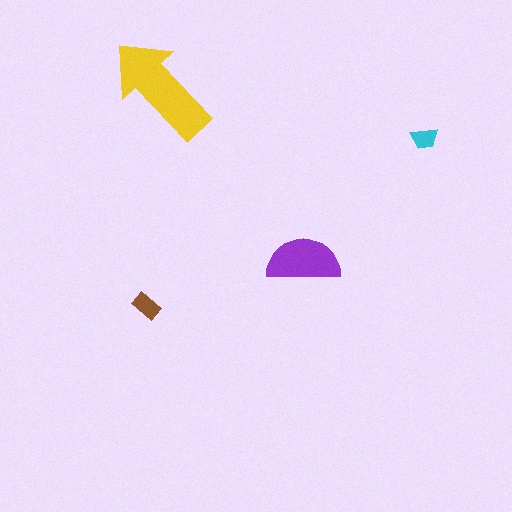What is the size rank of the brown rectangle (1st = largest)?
3rd.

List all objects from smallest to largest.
The cyan trapezoid, the brown rectangle, the purple semicircle, the yellow arrow.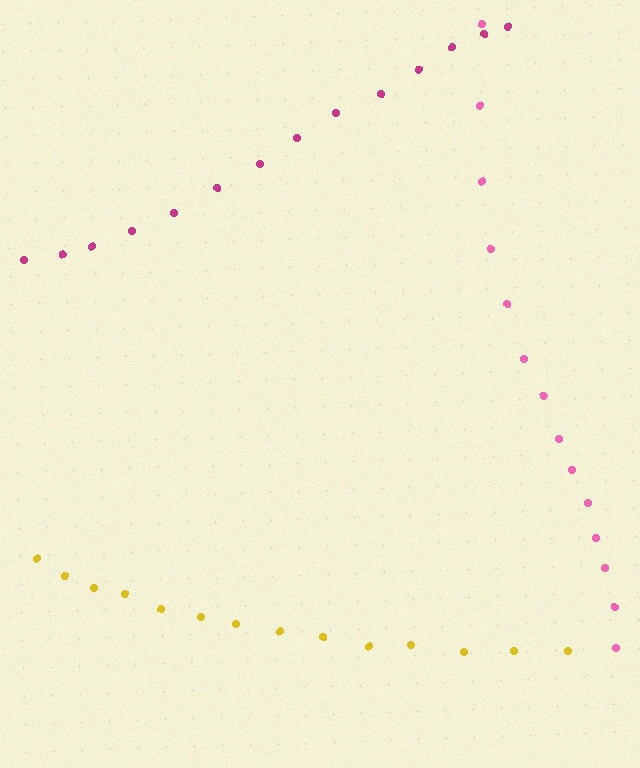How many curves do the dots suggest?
There are 3 distinct paths.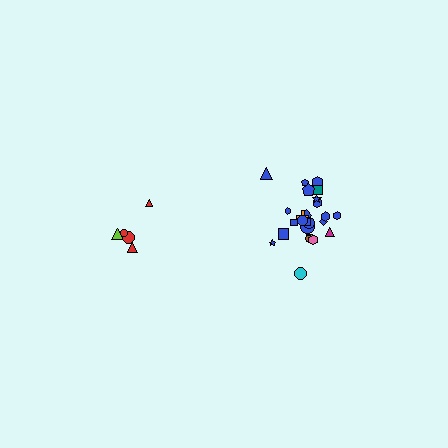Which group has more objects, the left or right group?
The right group.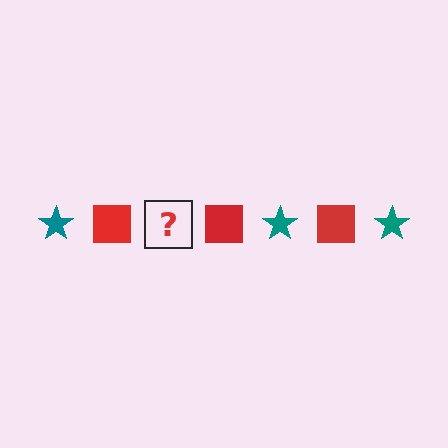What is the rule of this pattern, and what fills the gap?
The rule is that the pattern alternates between teal star and red square. The gap should be filled with a teal star.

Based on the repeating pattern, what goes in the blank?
The blank should be a teal star.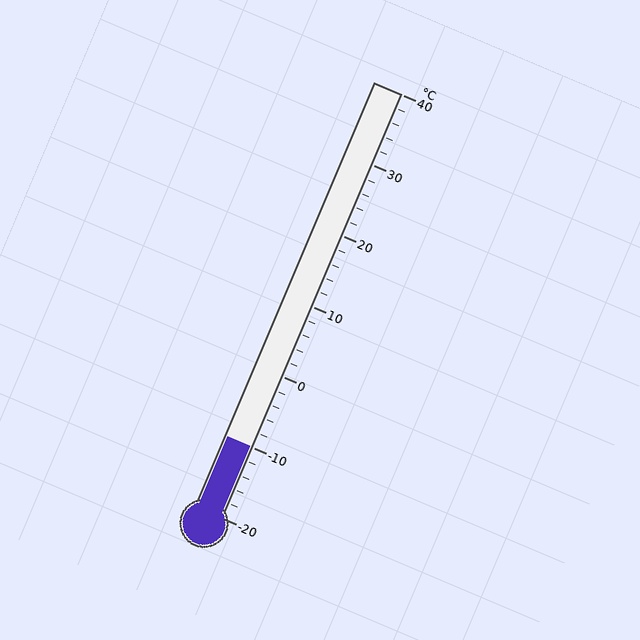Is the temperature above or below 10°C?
The temperature is below 10°C.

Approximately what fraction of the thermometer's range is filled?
The thermometer is filled to approximately 15% of its range.